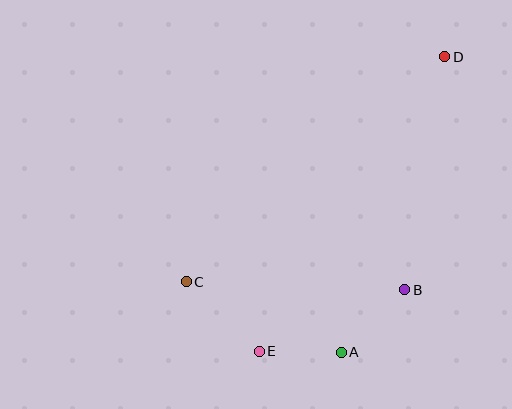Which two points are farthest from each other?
Points D and E are farthest from each other.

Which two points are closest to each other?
Points A and E are closest to each other.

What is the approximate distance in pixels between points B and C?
The distance between B and C is approximately 219 pixels.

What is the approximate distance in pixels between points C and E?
The distance between C and E is approximately 101 pixels.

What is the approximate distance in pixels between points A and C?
The distance between A and C is approximately 170 pixels.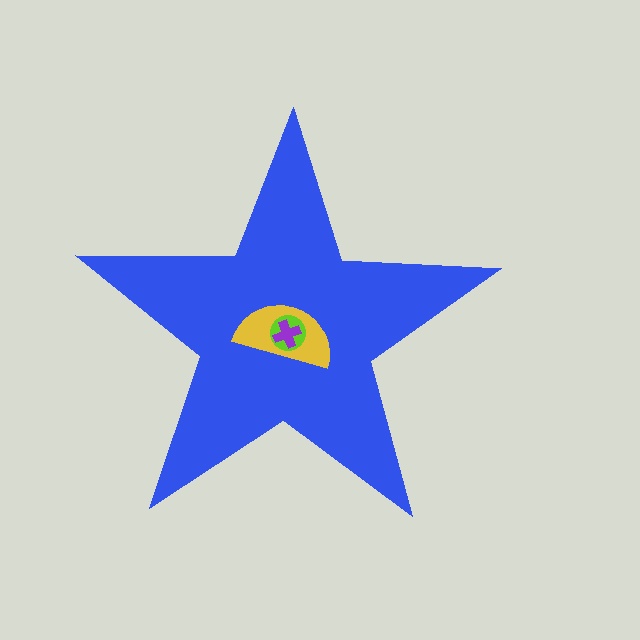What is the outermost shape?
The blue star.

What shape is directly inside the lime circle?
The purple cross.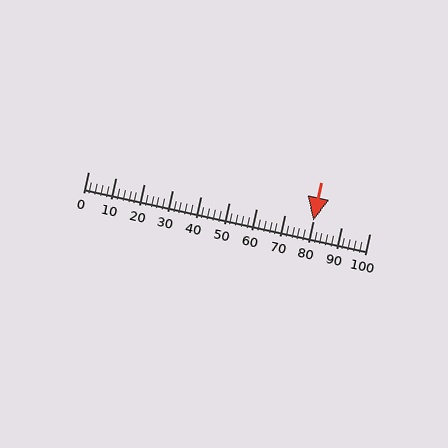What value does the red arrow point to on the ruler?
The red arrow points to approximately 80.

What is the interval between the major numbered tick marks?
The major tick marks are spaced 10 units apart.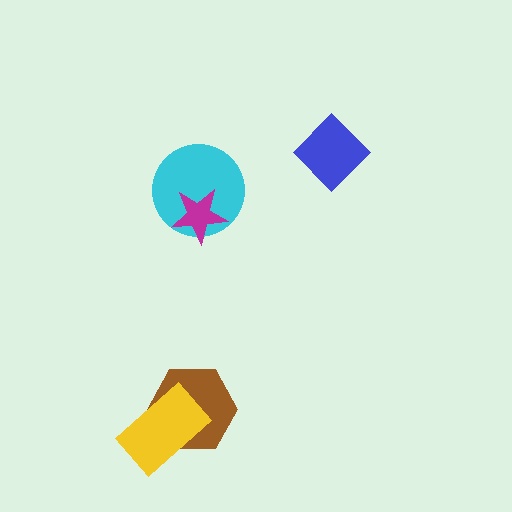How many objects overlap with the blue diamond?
0 objects overlap with the blue diamond.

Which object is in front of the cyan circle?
The magenta star is in front of the cyan circle.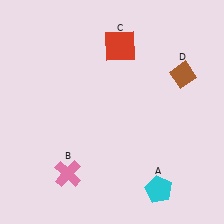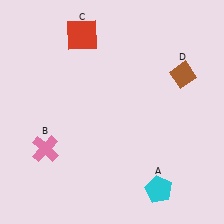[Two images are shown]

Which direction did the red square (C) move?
The red square (C) moved left.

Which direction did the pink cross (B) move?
The pink cross (B) moved up.